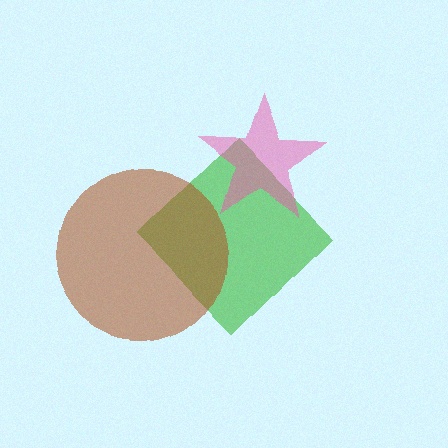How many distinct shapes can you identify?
There are 3 distinct shapes: a green diamond, a brown circle, a pink star.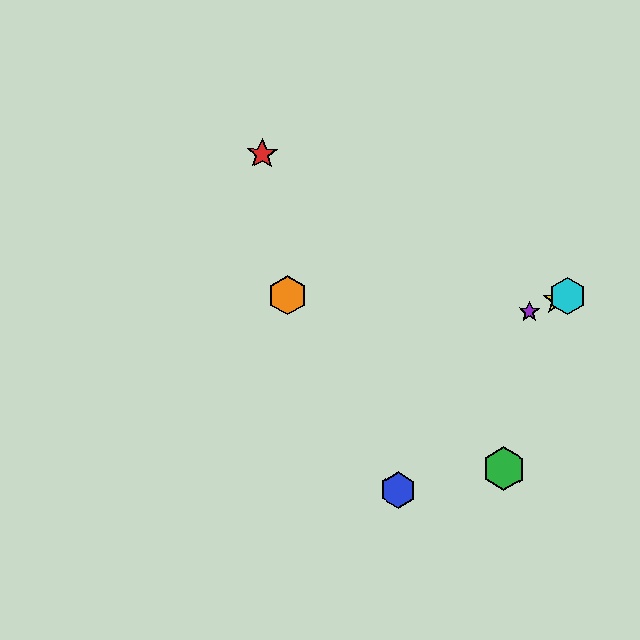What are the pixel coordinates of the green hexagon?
The green hexagon is at (504, 469).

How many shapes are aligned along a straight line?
3 shapes (the yellow star, the purple star, the cyan hexagon) are aligned along a straight line.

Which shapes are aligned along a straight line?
The yellow star, the purple star, the cyan hexagon are aligned along a straight line.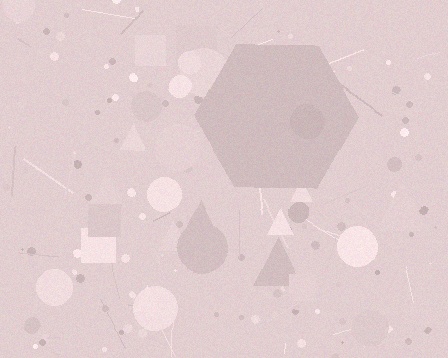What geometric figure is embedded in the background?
A hexagon is embedded in the background.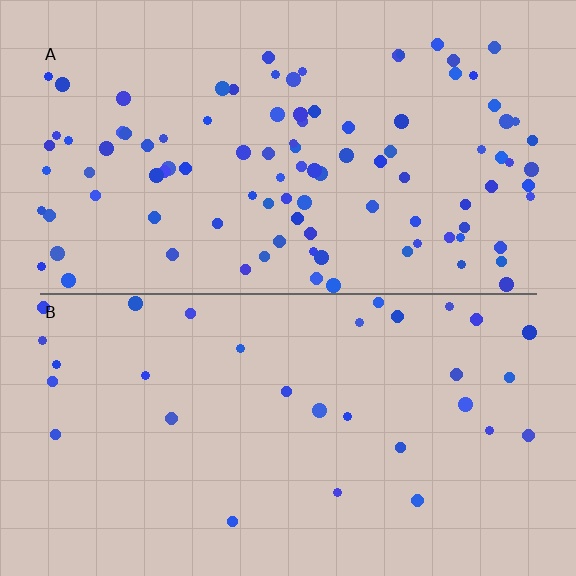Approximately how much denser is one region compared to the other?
Approximately 3.2× — region A over region B.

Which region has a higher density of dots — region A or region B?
A (the top).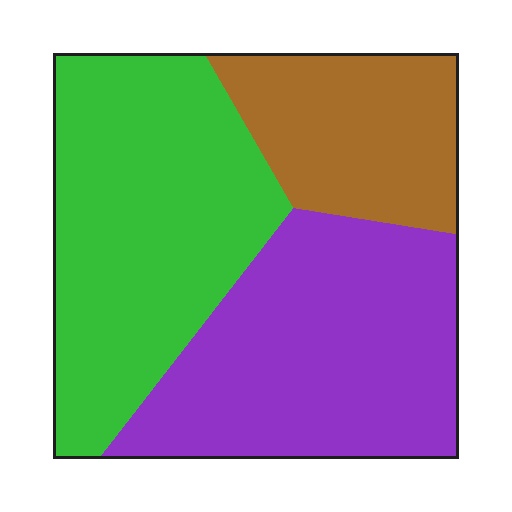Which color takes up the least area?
Brown, at roughly 20%.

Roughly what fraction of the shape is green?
Green takes up about two fifths (2/5) of the shape.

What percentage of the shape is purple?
Purple covers 39% of the shape.